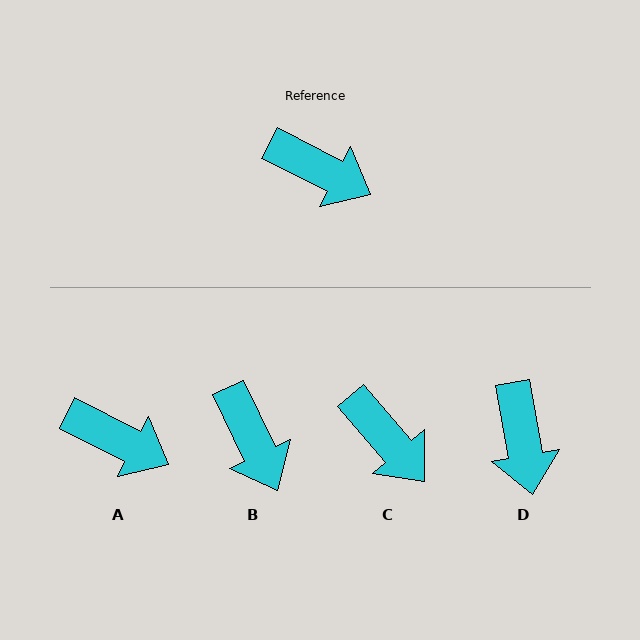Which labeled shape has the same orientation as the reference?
A.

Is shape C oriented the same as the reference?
No, it is off by about 22 degrees.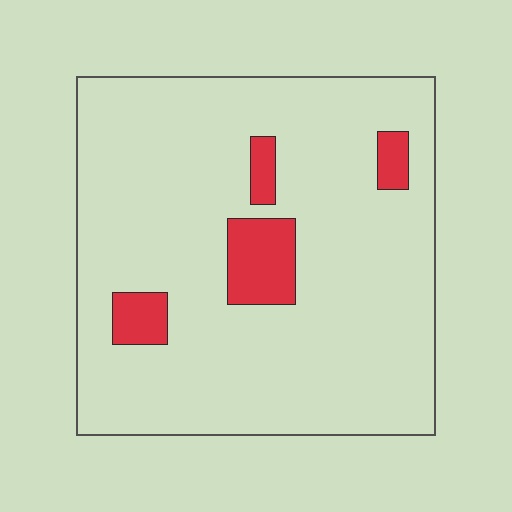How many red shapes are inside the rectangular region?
4.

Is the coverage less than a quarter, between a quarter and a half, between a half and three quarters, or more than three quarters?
Less than a quarter.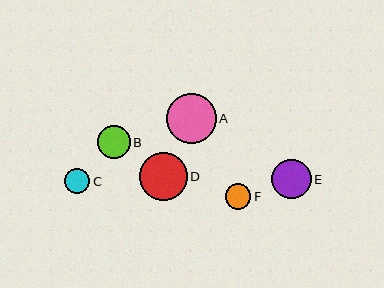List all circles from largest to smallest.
From largest to smallest: A, D, E, B, F, C.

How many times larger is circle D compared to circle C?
Circle D is approximately 1.9 times the size of circle C.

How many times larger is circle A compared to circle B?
Circle A is approximately 1.5 times the size of circle B.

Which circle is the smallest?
Circle C is the smallest with a size of approximately 25 pixels.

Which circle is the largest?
Circle A is the largest with a size of approximately 50 pixels.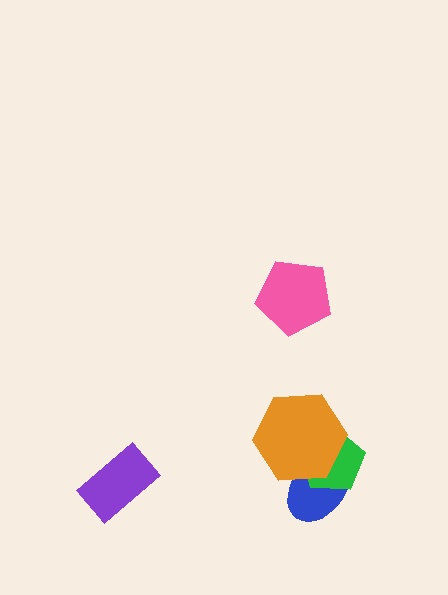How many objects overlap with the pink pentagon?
0 objects overlap with the pink pentagon.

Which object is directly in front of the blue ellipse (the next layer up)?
The green pentagon is directly in front of the blue ellipse.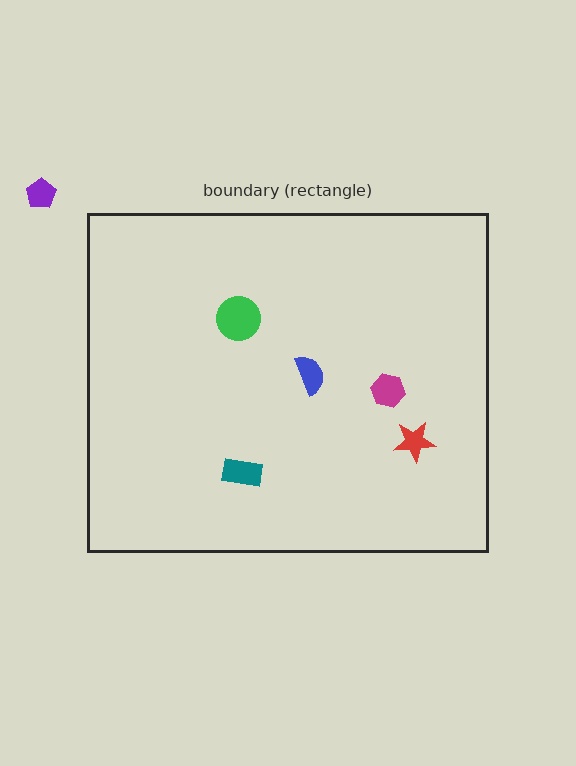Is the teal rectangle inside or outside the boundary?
Inside.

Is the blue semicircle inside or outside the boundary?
Inside.